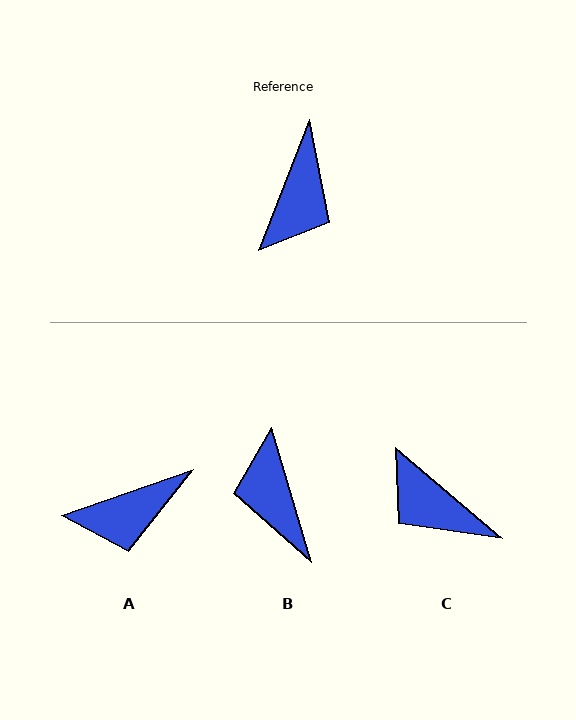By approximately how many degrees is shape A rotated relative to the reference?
Approximately 50 degrees clockwise.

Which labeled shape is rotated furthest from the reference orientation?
B, about 142 degrees away.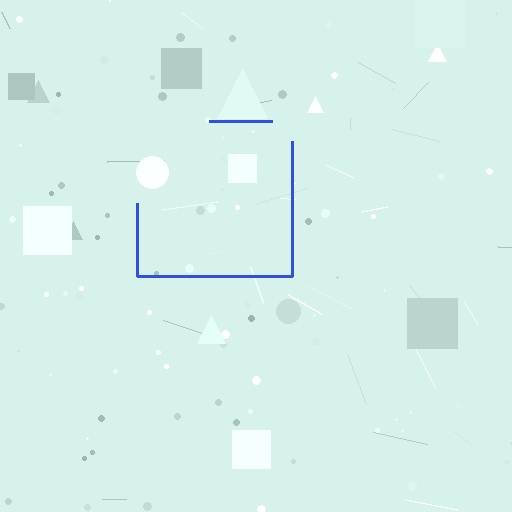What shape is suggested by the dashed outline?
The dashed outline suggests a square.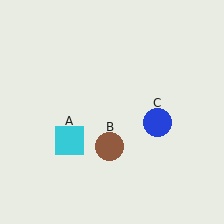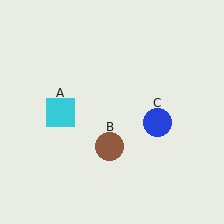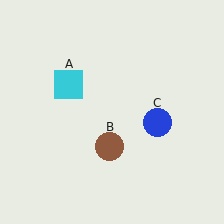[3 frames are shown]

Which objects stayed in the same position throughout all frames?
Brown circle (object B) and blue circle (object C) remained stationary.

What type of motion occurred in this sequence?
The cyan square (object A) rotated clockwise around the center of the scene.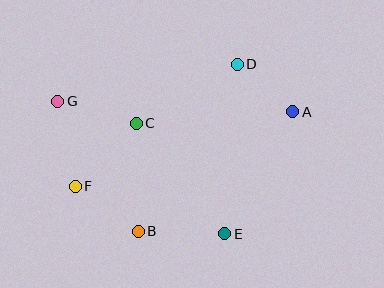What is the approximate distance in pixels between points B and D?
The distance between B and D is approximately 194 pixels.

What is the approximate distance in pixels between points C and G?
The distance between C and G is approximately 81 pixels.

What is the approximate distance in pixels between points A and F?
The distance between A and F is approximately 230 pixels.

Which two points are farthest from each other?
Points A and G are farthest from each other.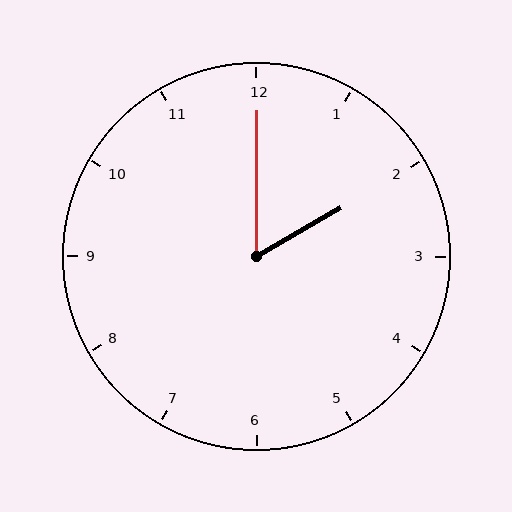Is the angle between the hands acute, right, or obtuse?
It is acute.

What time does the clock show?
2:00.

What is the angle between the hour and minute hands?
Approximately 60 degrees.